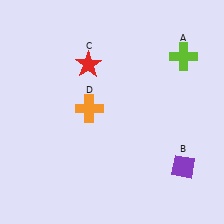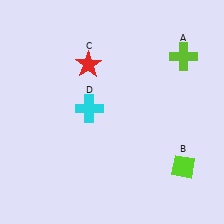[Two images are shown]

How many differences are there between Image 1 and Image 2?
There are 2 differences between the two images.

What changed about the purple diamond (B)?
In Image 1, B is purple. In Image 2, it changed to lime.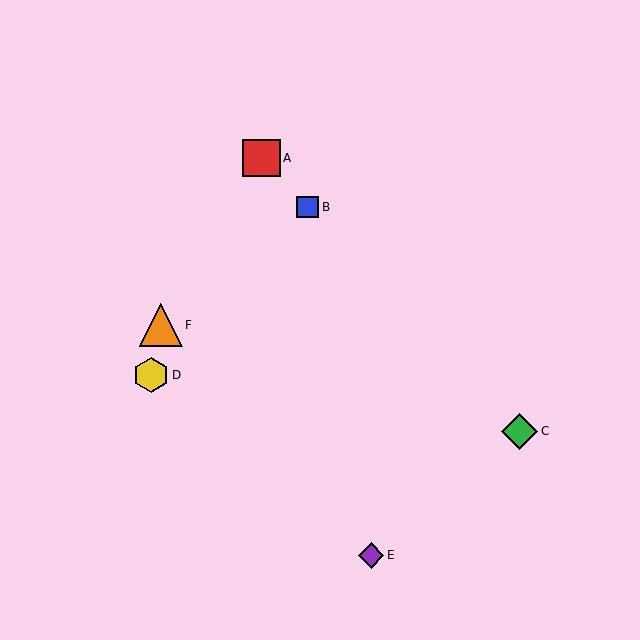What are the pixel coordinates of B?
Object B is at (308, 207).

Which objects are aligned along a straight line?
Objects A, B, C are aligned along a straight line.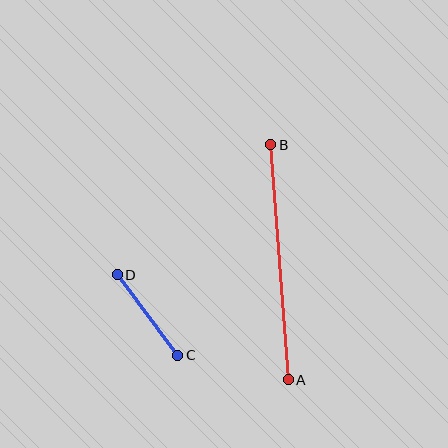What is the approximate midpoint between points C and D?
The midpoint is at approximately (147, 315) pixels.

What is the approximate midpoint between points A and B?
The midpoint is at approximately (279, 262) pixels.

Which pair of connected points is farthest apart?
Points A and B are farthest apart.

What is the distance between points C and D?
The distance is approximately 100 pixels.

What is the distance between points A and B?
The distance is approximately 236 pixels.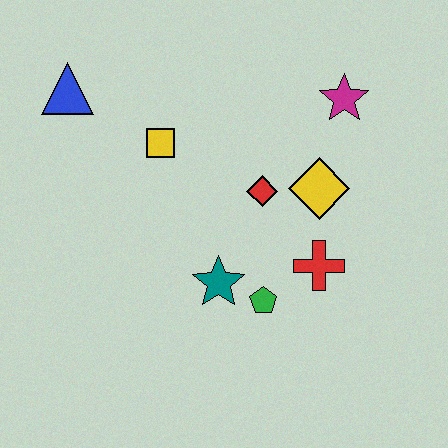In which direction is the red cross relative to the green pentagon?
The red cross is to the right of the green pentagon.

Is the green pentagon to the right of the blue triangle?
Yes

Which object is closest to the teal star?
The green pentagon is closest to the teal star.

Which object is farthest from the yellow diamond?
The blue triangle is farthest from the yellow diamond.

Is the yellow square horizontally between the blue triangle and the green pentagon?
Yes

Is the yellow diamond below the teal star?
No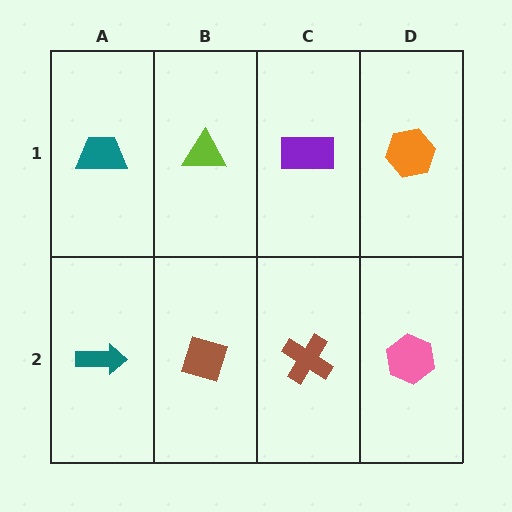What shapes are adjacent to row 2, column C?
A purple rectangle (row 1, column C), a brown diamond (row 2, column B), a pink hexagon (row 2, column D).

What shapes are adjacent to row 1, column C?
A brown cross (row 2, column C), a lime triangle (row 1, column B), an orange hexagon (row 1, column D).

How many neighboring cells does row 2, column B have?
3.